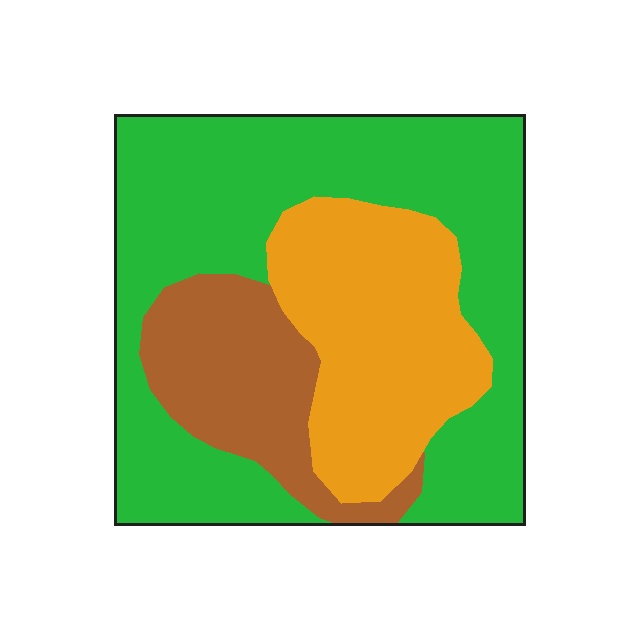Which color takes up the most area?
Green, at roughly 55%.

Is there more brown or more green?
Green.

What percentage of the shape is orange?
Orange takes up about one quarter (1/4) of the shape.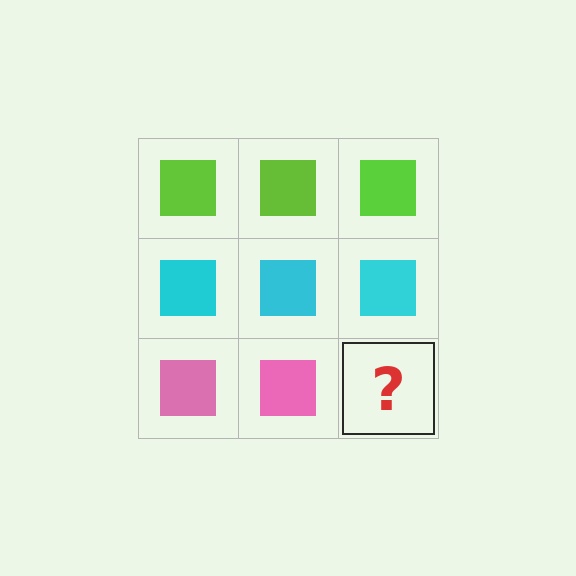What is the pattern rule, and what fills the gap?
The rule is that each row has a consistent color. The gap should be filled with a pink square.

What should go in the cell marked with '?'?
The missing cell should contain a pink square.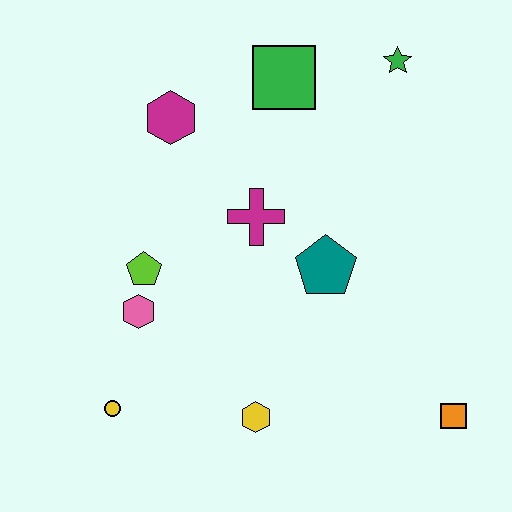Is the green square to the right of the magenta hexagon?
Yes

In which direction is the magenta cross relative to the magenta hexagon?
The magenta cross is below the magenta hexagon.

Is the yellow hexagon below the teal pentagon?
Yes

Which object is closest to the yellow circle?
The pink hexagon is closest to the yellow circle.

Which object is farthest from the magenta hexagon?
The orange square is farthest from the magenta hexagon.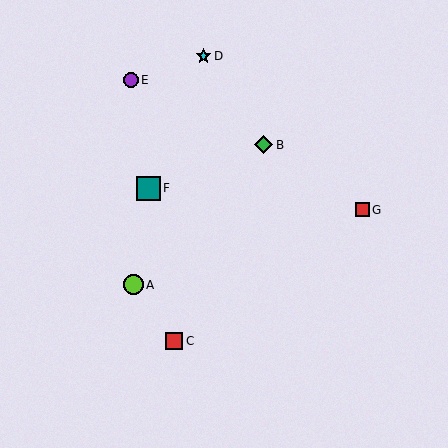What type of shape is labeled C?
Shape C is a red square.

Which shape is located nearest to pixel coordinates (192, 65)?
The cyan star (labeled D) at (203, 56) is nearest to that location.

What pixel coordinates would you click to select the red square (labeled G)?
Click at (363, 210) to select the red square G.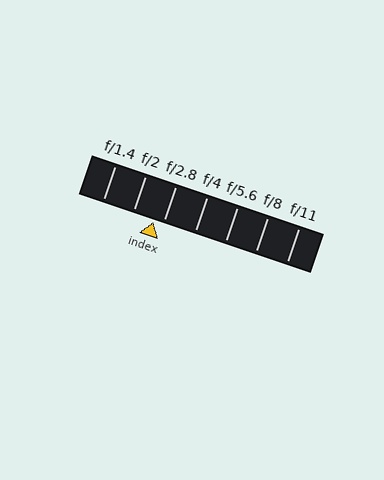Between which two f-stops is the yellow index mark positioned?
The index mark is between f/2 and f/2.8.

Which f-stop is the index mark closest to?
The index mark is closest to f/2.8.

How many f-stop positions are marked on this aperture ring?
There are 7 f-stop positions marked.